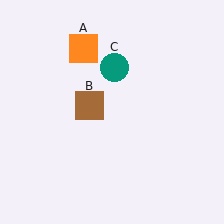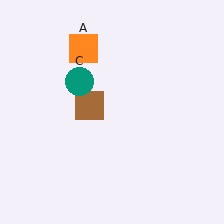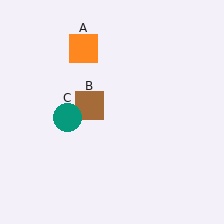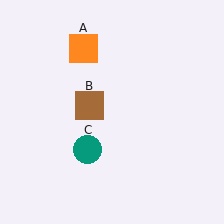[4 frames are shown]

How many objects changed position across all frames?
1 object changed position: teal circle (object C).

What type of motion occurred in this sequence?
The teal circle (object C) rotated counterclockwise around the center of the scene.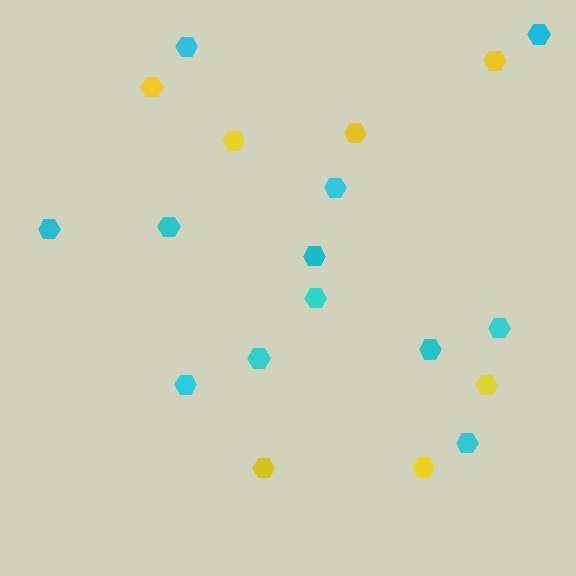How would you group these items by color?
There are 2 groups: one group of yellow hexagons (7) and one group of cyan hexagons (12).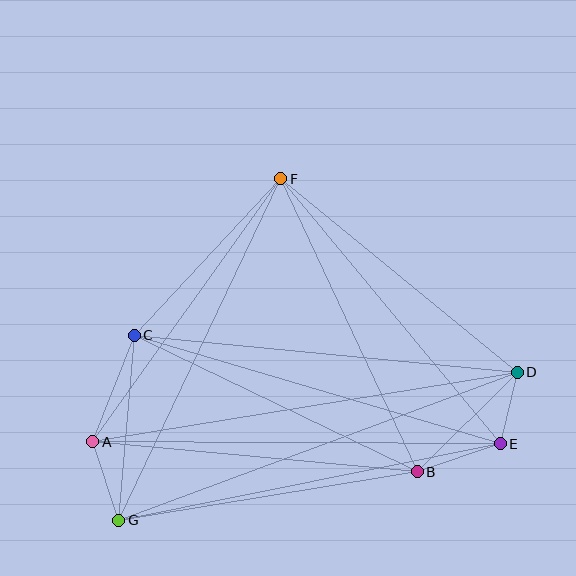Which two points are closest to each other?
Points D and E are closest to each other.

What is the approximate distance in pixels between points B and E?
The distance between B and E is approximately 87 pixels.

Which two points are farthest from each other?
Points A and D are farthest from each other.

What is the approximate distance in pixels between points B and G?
The distance between B and G is approximately 302 pixels.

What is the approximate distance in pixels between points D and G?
The distance between D and G is approximately 425 pixels.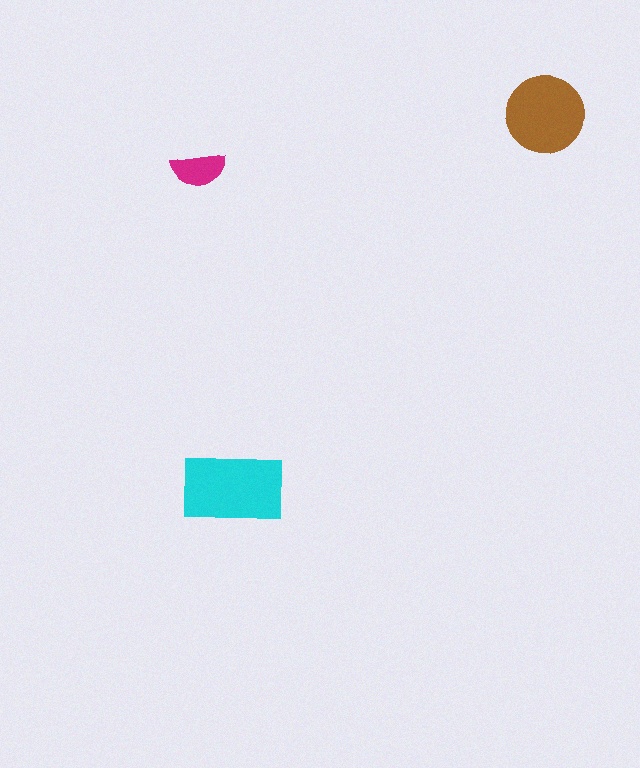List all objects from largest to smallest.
The cyan rectangle, the brown circle, the magenta semicircle.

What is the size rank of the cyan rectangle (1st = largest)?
1st.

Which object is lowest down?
The cyan rectangle is bottommost.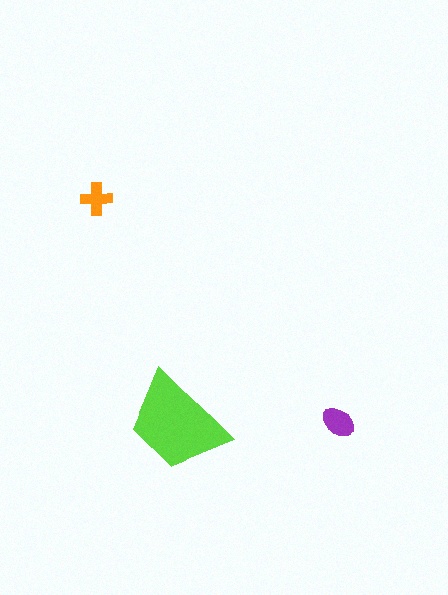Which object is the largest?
The lime trapezoid.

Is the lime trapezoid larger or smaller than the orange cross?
Larger.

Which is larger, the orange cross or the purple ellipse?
The purple ellipse.